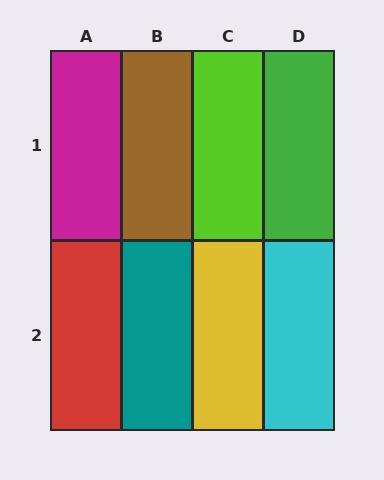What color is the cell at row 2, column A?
Red.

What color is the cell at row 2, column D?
Cyan.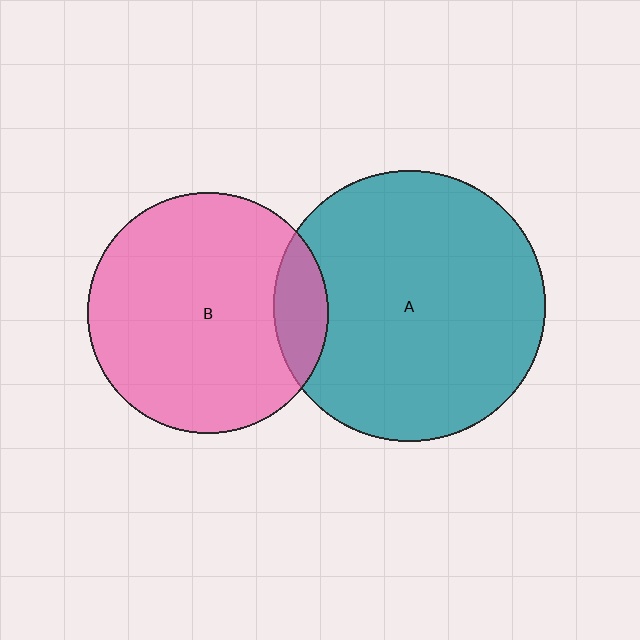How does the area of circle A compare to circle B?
Approximately 1.3 times.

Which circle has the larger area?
Circle A (teal).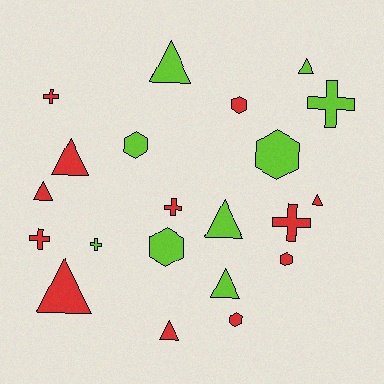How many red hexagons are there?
There are 3 red hexagons.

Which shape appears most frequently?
Triangle, with 9 objects.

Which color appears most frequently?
Red, with 12 objects.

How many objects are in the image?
There are 21 objects.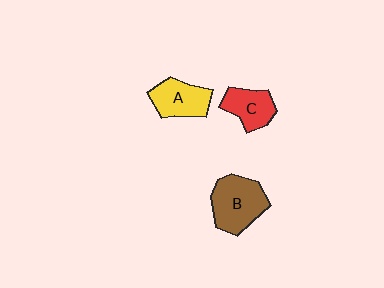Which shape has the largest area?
Shape B (brown).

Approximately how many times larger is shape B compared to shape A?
Approximately 1.3 times.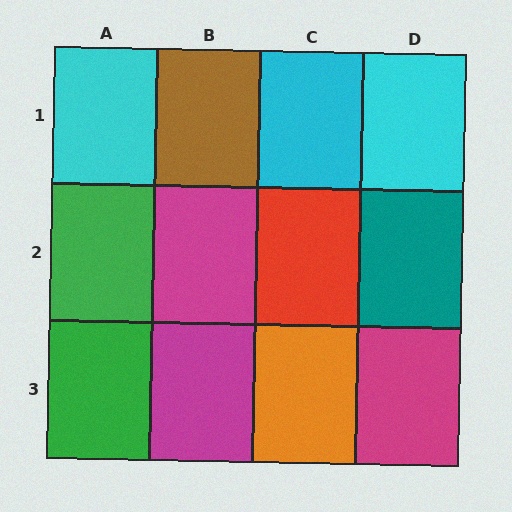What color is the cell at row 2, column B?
Magenta.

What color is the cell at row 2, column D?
Teal.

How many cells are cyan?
3 cells are cyan.